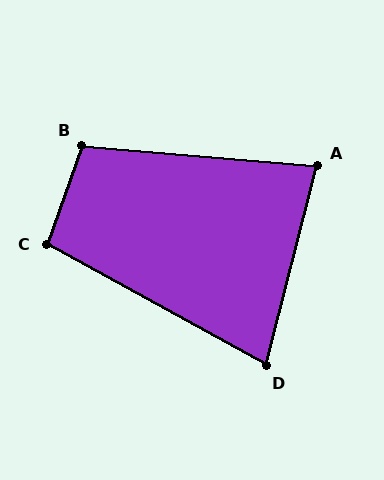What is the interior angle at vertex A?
Approximately 81 degrees (acute).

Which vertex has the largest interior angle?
B, at approximately 105 degrees.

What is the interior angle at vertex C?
Approximately 99 degrees (obtuse).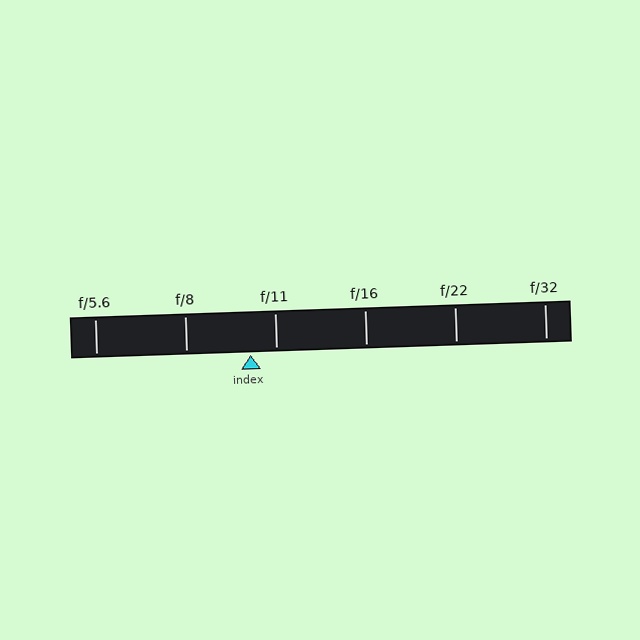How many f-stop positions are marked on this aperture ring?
There are 6 f-stop positions marked.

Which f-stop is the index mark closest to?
The index mark is closest to f/11.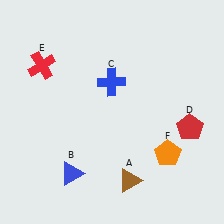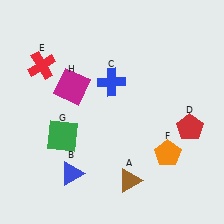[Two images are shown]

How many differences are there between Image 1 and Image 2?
There are 2 differences between the two images.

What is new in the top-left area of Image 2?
A magenta square (H) was added in the top-left area of Image 2.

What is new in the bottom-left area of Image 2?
A green square (G) was added in the bottom-left area of Image 2.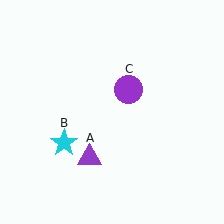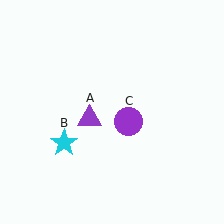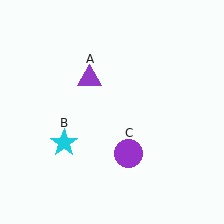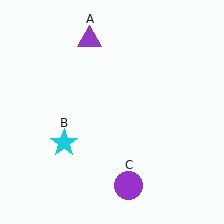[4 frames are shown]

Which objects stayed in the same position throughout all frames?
Cyan star (object B) remained stationary.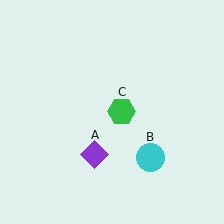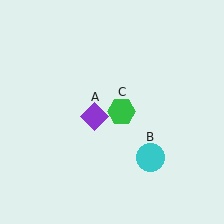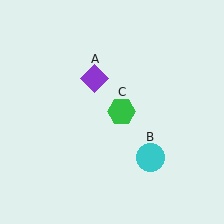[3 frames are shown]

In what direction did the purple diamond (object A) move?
The purple diamond (object A) moved up.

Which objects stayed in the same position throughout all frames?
Cyan circle (object B) and green hexagon (object C) remained stationary.